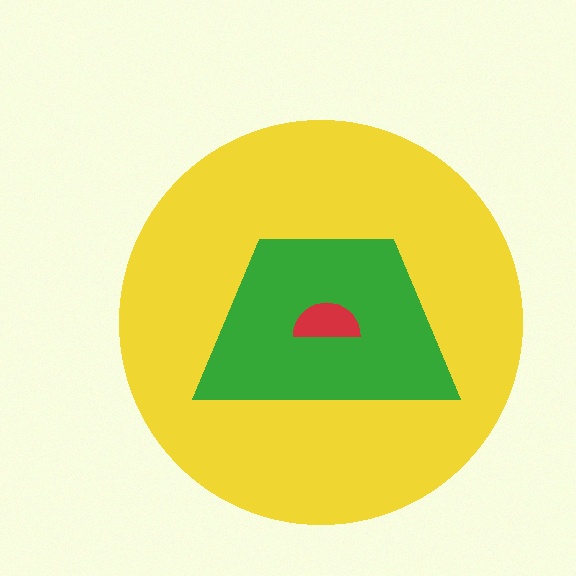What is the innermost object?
The red semicircle.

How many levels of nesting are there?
3.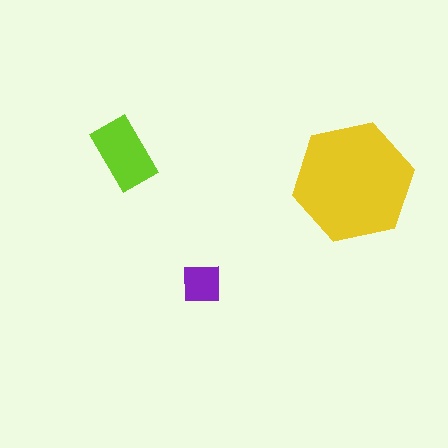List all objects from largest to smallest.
The yellow hexagon, the lime rectangle, the purple square.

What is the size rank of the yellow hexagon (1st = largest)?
1st.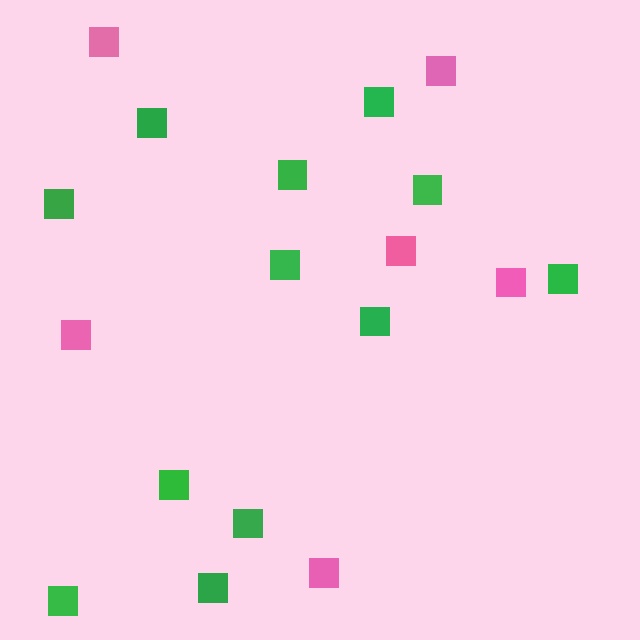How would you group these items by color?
There are 2 groups: one group of green squares (12) and one group of pink squares (6).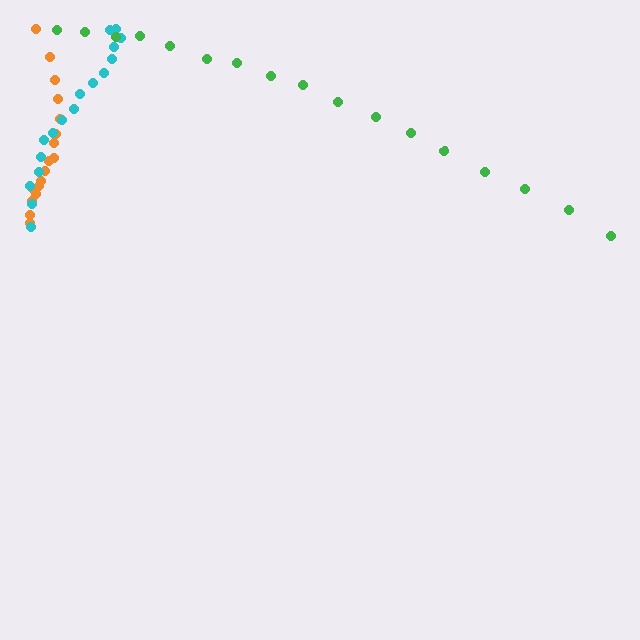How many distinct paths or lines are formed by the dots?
There are 3 distinct paths.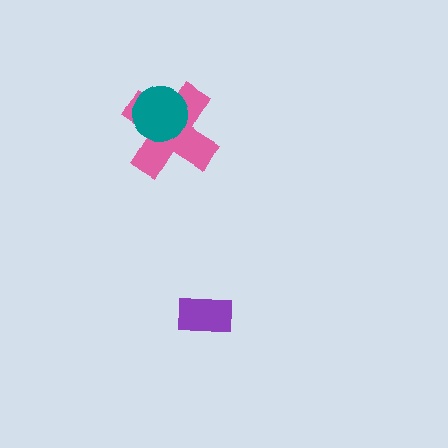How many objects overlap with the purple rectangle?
0 objects overlap with the purple rectangle.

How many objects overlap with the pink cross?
1 object overlaps with the pink cross.